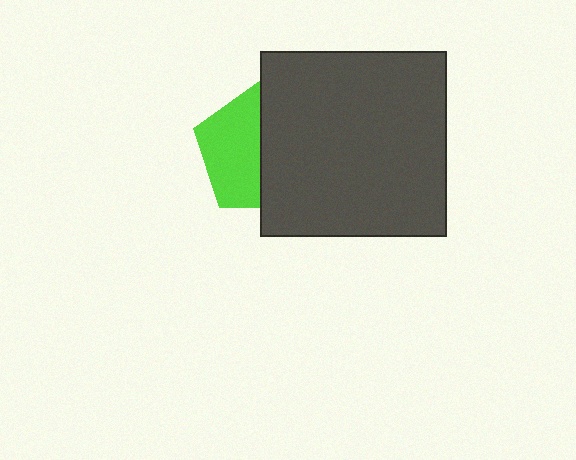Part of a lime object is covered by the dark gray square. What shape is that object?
It is a pentagon.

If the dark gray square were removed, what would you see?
You would see the complete lime pentagon.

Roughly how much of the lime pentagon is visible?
About half of it is visible (roughly 49%).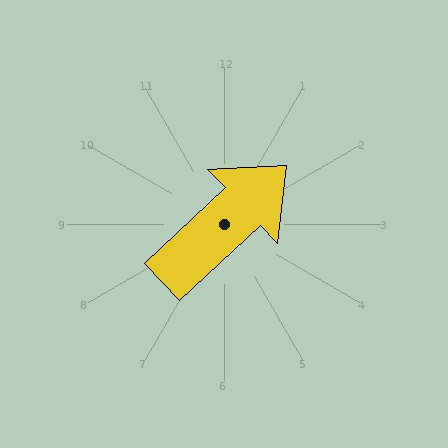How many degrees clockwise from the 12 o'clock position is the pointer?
Approximately 47 degrees.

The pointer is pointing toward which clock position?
Roughly 2 o'clock.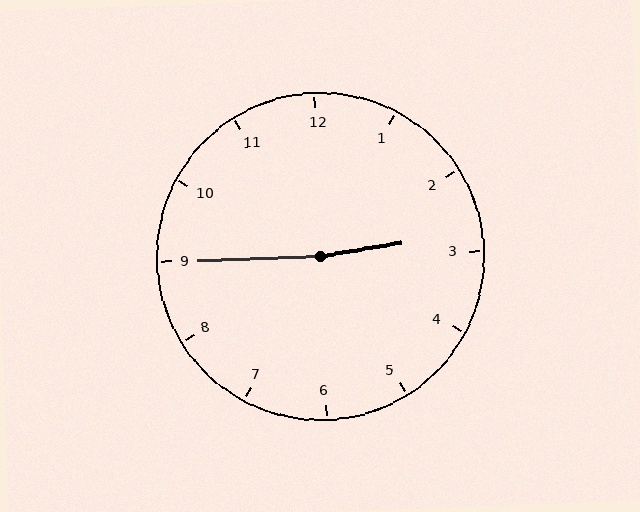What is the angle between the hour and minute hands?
Approximately 172 degrees.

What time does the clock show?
2:45.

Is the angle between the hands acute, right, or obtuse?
It is obtuse.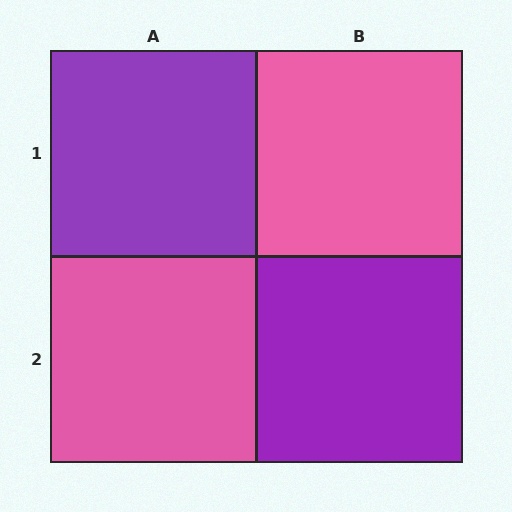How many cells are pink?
2 cells are pink.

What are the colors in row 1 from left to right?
Purple, pink.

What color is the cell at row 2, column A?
Pink.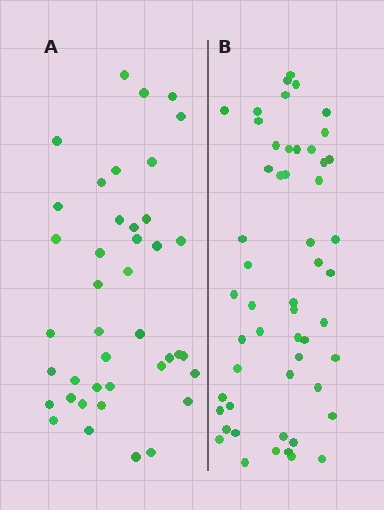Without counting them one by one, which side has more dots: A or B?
Region B (the right region) has more dots.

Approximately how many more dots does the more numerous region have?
Region B has roughly 12 or so more dots than region A.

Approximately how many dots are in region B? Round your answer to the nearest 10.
About 50 dots. (The exact count is 53, which rounds to 50.)